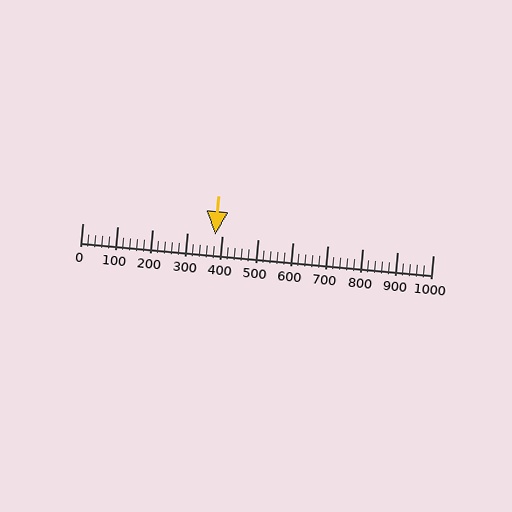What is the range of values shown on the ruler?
The ruler shows values from 0 to 1000.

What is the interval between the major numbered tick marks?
The major tick marks are spaced 100 units apart.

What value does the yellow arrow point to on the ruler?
The yellow arrow points to approximately 379.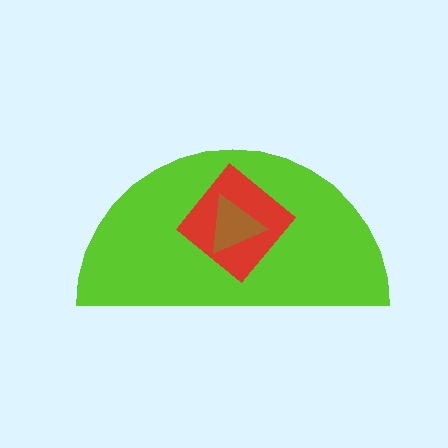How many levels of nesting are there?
3.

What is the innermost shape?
The brown triangle.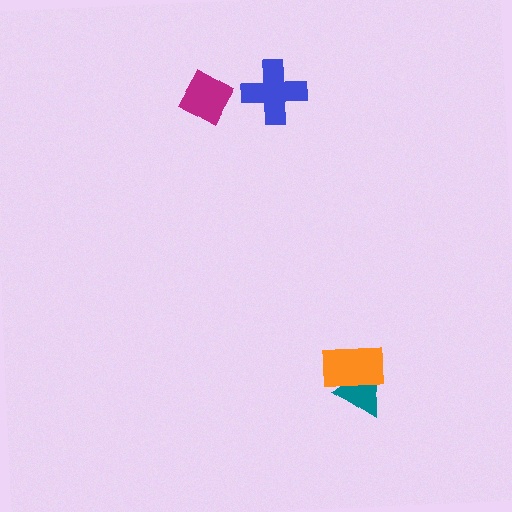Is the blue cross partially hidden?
No, no other shape covers it.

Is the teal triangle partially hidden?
Yes, it is partially covered by another shape.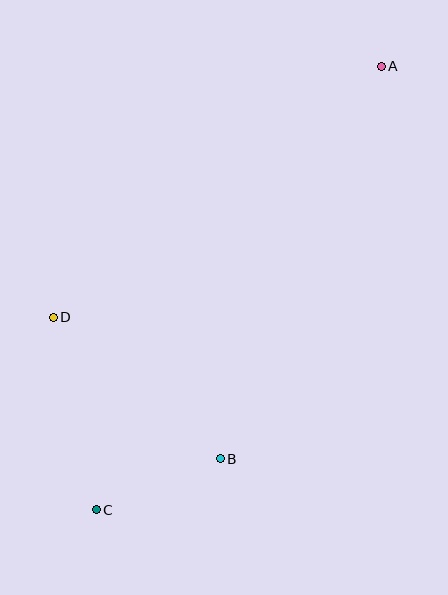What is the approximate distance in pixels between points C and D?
The distance between C and D is approximately 198 pixels.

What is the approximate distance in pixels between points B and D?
The distance between B and D is approximately 219 pixels.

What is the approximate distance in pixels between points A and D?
The distance between A and D is approximately 413 pixels.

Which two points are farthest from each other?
Points A and C are farthest from each other.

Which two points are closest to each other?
Points B and C are closest to each other.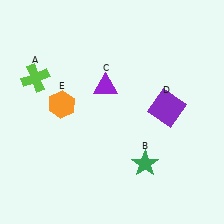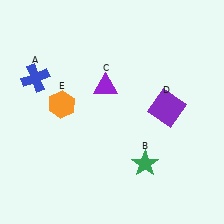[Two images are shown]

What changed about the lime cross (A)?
In Image 1, A is lime. In Image 2, it changed to blue.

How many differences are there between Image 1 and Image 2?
There is 1 difference between the two images.